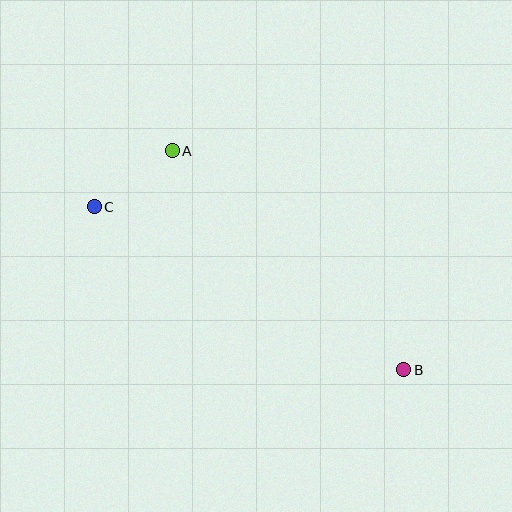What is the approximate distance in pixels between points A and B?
The distance between A and B is approximately 319 pixels.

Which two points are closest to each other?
Points A and C are closest to each other.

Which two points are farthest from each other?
Points B and C are farthest from each other.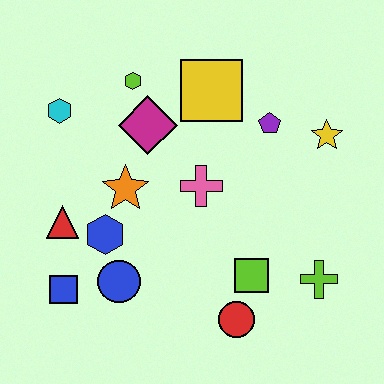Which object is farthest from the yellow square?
The blue square is farthest from the yellow square.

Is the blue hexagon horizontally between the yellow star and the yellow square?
No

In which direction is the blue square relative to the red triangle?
The blue square is below the red triangle.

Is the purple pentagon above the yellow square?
No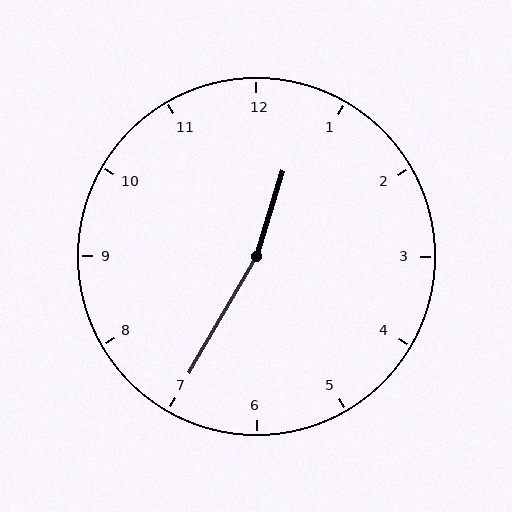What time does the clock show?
12:35.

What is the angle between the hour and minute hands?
Approximately 168 degrees.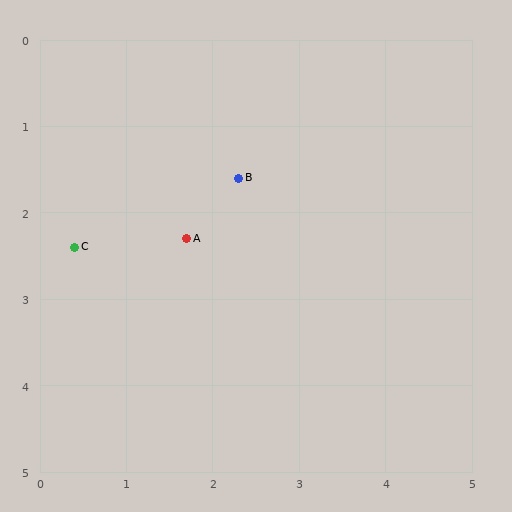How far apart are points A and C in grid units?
Points A and C are about 1.3 grid units apart.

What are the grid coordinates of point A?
Point A is at approximately (1.7, 2.3).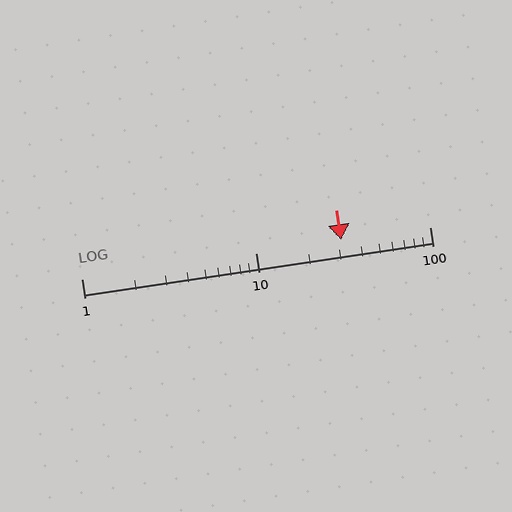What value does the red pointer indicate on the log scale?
The pointer indicates approximately 31.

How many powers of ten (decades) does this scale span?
The scale spans 2 decades, from 1 to 100.